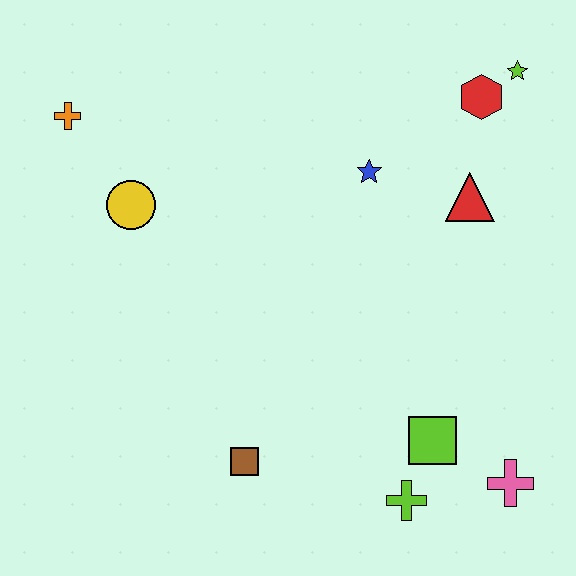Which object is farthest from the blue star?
The pink cross is farthest from the blue star.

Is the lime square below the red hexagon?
Yes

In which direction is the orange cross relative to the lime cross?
The orange cross is above the lime cross.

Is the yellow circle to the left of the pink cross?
Yes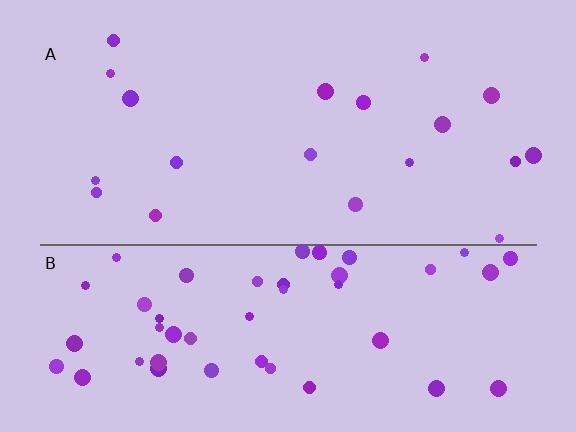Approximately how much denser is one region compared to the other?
Approximately 2.7× — region B over region A.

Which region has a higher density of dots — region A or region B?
B (the bottom).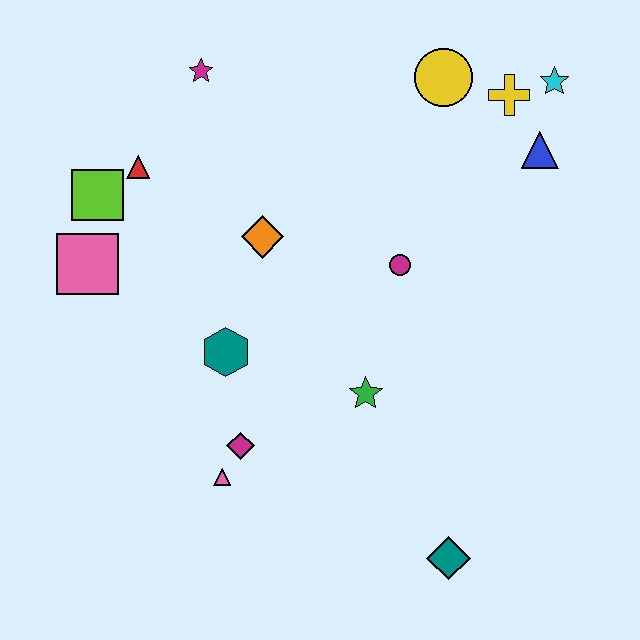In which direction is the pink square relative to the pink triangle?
The pink square is above the pink triangle.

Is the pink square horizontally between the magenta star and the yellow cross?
No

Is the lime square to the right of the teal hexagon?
No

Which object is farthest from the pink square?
The cyan star is farthest from the pink square.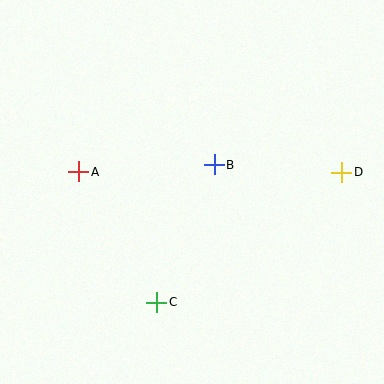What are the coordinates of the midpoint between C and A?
The midpoint between C and A is at (118, 237).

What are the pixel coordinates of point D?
Point D is at (342, 172).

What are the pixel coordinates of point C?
Point C is at (157, 302).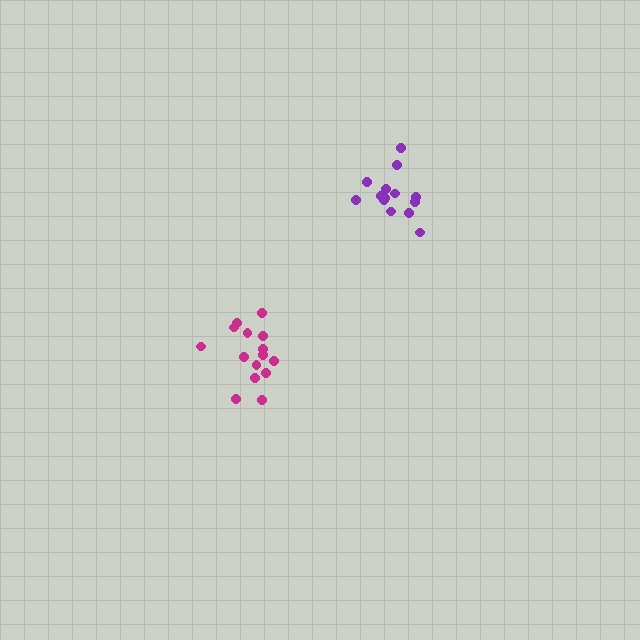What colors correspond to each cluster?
The clusters are colored: magenta, purple.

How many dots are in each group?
Group 1: 15 dots, Group 2: 14 dots (29 total).